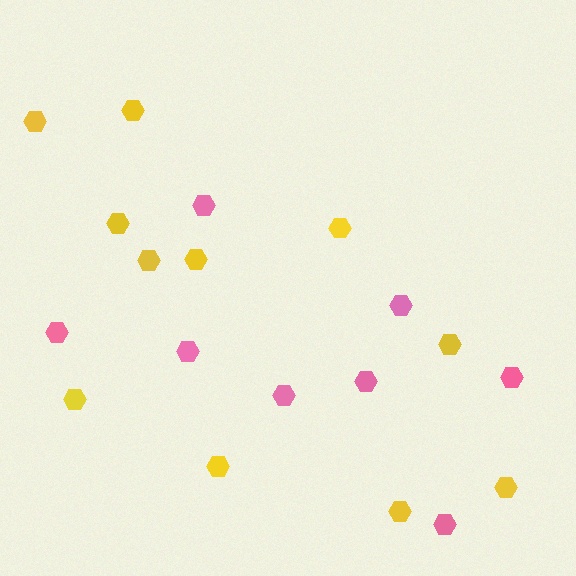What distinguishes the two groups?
There are 2 groups: one group of yellow hexagons (11) and one group of pink hexagons (8).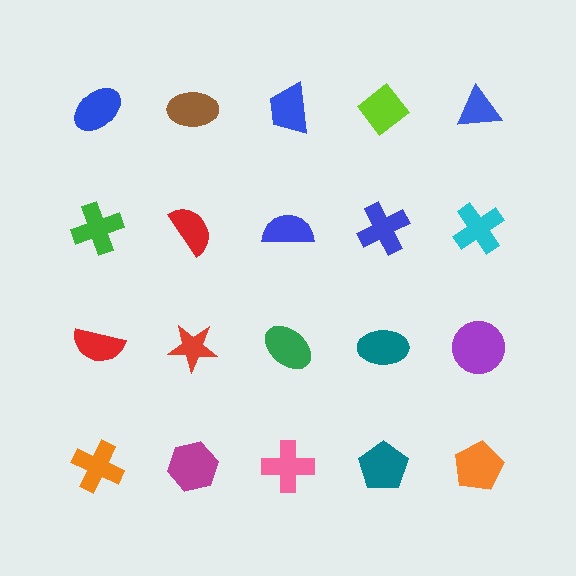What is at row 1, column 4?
A lime diamond.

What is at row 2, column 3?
A blue semicircle.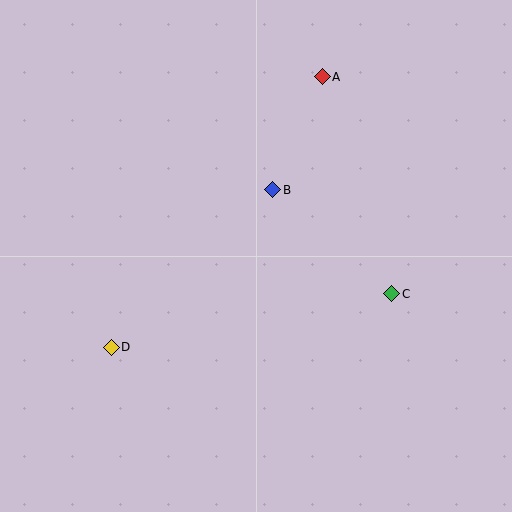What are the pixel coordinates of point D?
Point D is at (111, 347).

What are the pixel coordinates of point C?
Point C is at (392, 294).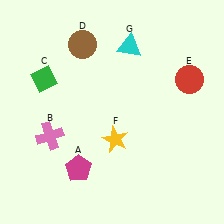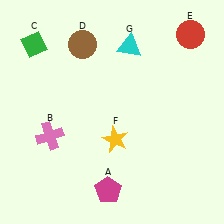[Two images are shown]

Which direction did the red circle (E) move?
The red circle (E) moved up.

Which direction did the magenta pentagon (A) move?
The magenta pentagon (A) moved right.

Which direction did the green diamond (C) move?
The green diamond (C) moved up.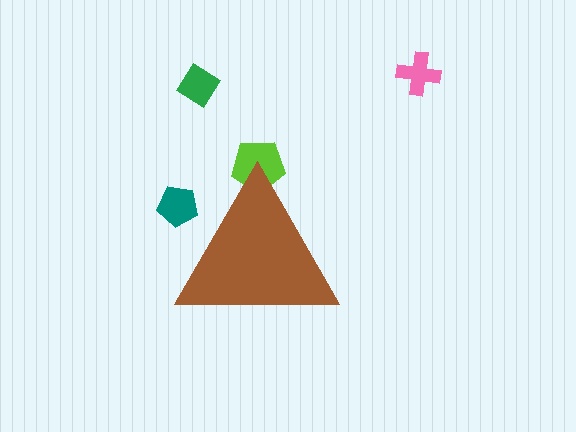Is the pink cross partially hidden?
No, the pink cross is fully visible.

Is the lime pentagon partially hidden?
Yes, the lime pentagon is partially hidden behind the brown triangle.